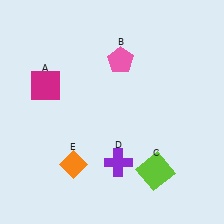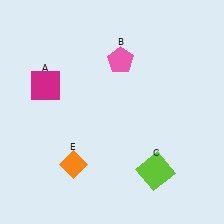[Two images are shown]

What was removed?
The purple cross (D) was removed in Image 2.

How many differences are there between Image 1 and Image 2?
There is 1 difference between the two images.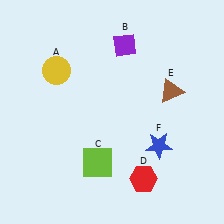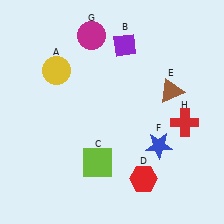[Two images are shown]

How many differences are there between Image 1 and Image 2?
There are 2 differences between the two images.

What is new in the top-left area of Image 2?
A magenta circle (G) was added in the top-left area of Image 2.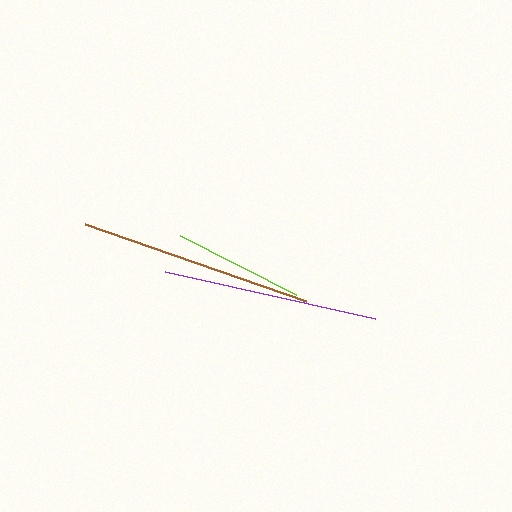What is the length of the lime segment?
The lime segment is approximately 130 pixels long.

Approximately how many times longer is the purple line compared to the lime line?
The purple line is approximately 1.7 times the length of the lime line.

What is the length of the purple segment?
The purple segment is approximately 215 pixels long.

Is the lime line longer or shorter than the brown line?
The brown line is longer than the lime line.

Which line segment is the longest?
The brown line is the longest at approximately 234 pixels.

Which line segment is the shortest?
The lime line is the shortest at approximately 130 pixels.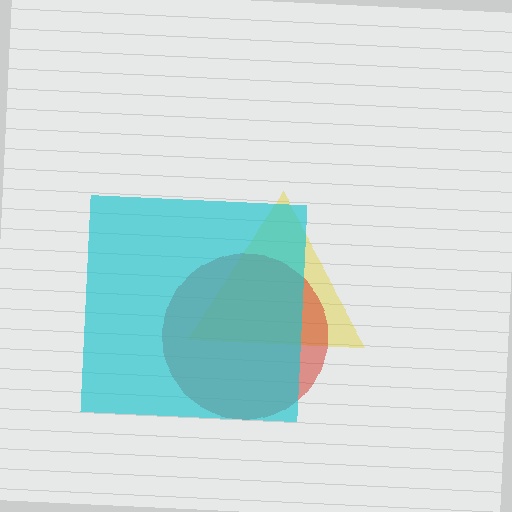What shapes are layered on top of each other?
The layered shapes are: a yellow triangle, a red circle, a cyan square.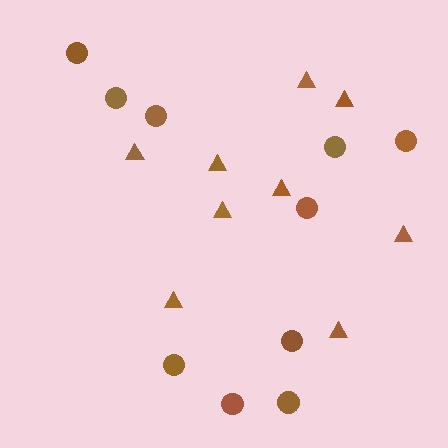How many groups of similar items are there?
There are 2 groups: one group of circles (10) and one group of triangles (9).